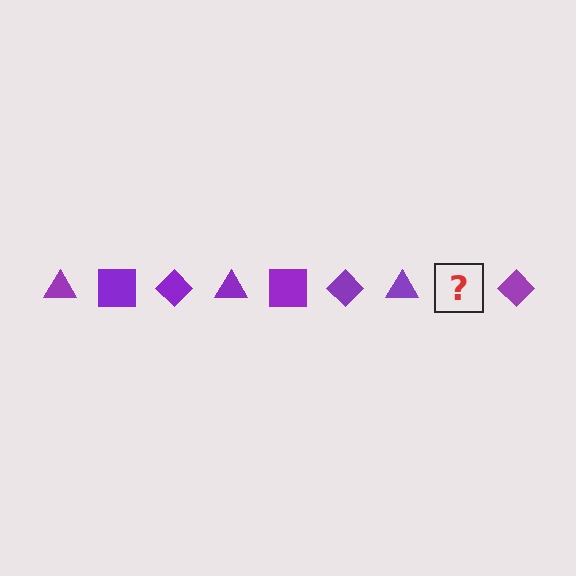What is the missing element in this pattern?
The missing element is a purple square.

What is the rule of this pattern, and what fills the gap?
The rule is that the pattern cycles through triangle, square, diamond shapes in purple. The gap should be filled with a purple square.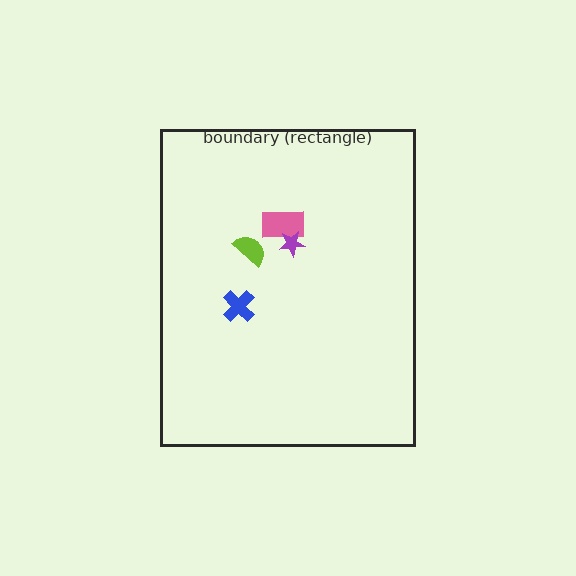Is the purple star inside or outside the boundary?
Inside.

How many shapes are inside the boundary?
4 inside, 0 outside.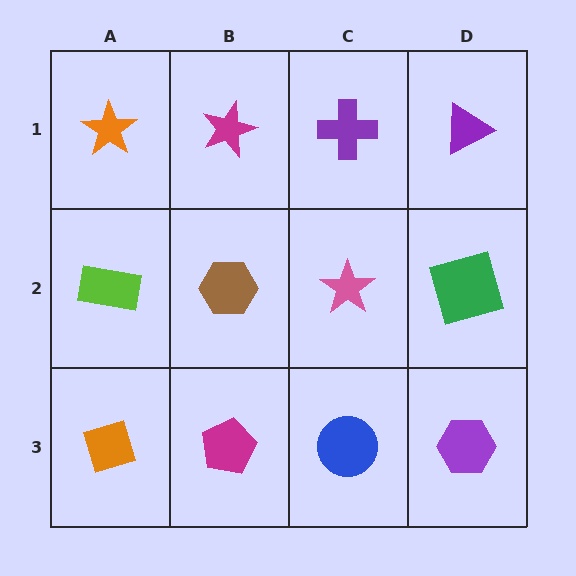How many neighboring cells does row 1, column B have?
3.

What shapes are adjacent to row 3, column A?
A lime rectangle (row 2, column A), a magenta pentagon (row 3, column B).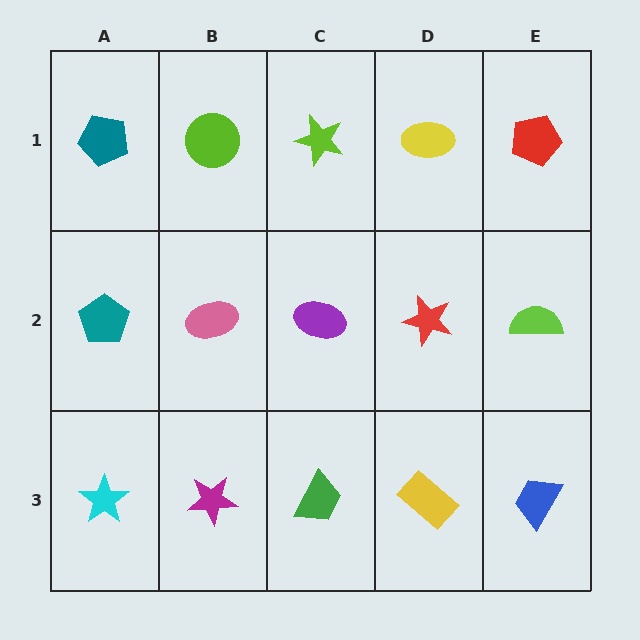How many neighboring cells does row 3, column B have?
3.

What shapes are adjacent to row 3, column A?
A teal pentagon (row 2, column A), a magenta star (row 3, column B).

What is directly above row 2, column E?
A red pentagon.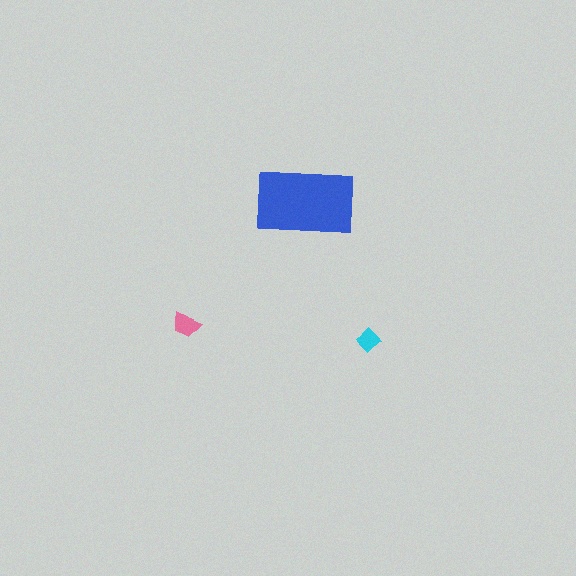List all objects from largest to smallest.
The blue rectangle, the pink trapezoid, the cyan diamond.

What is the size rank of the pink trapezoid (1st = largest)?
2nd.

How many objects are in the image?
There are 3 objects in the image.